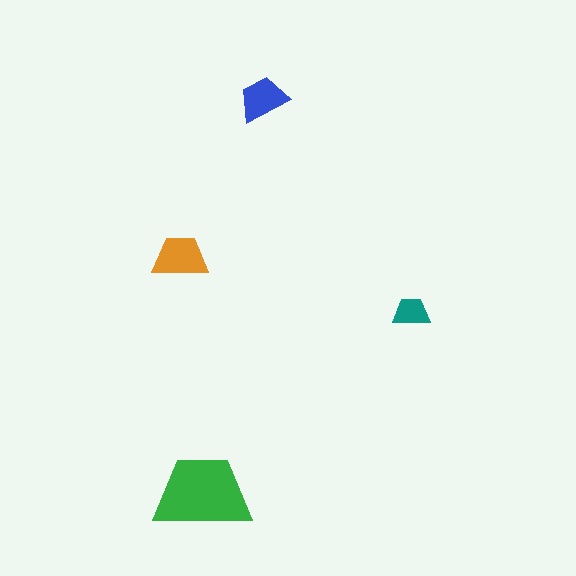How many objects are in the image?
There are 4 objects in the image.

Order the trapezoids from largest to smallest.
the green one, the orange one, the blue one, the teal one.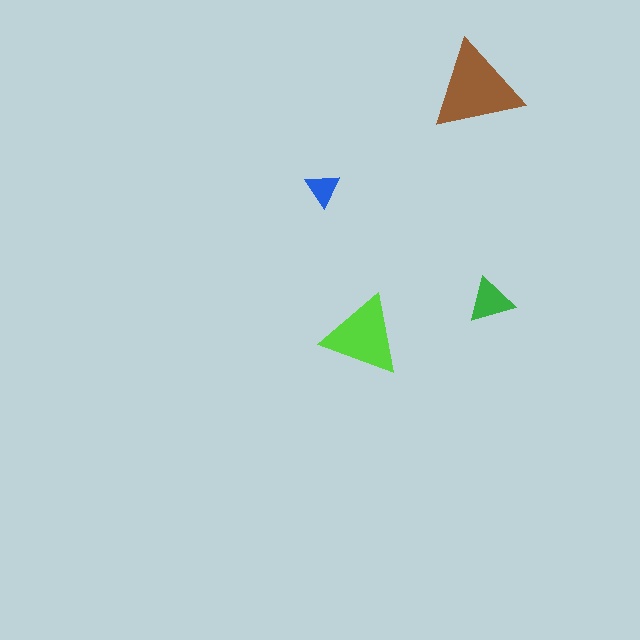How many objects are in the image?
There are 4 objects in the image.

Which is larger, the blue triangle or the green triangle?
The green one.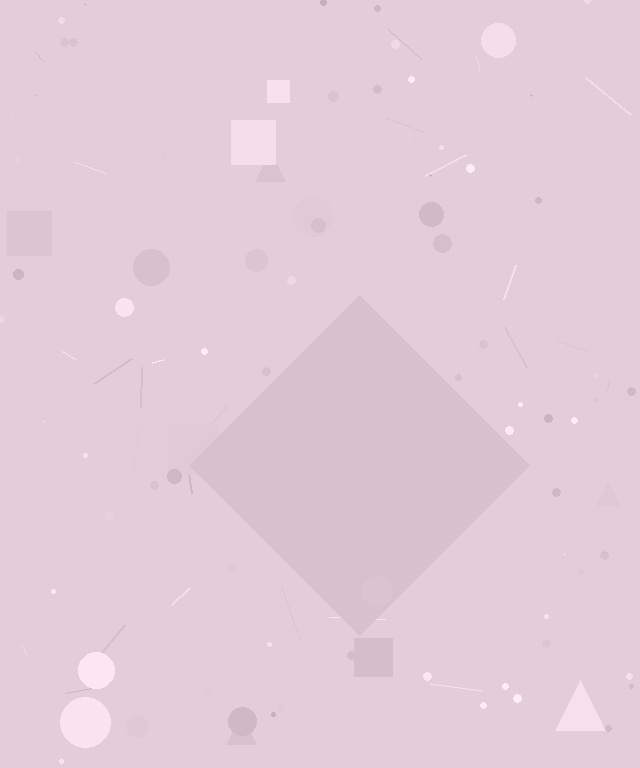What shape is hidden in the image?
A diamond is hidden in the image.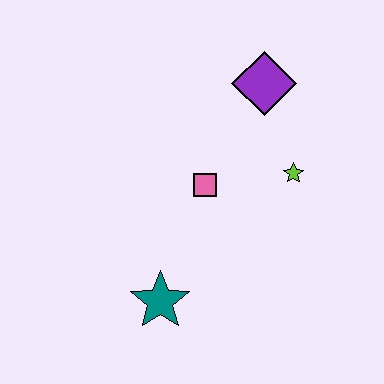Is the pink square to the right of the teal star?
Yes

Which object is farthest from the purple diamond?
The teal star is farthest from the purple diamond.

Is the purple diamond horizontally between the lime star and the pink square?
Yes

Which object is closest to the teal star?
The pink square is closest to the teal star.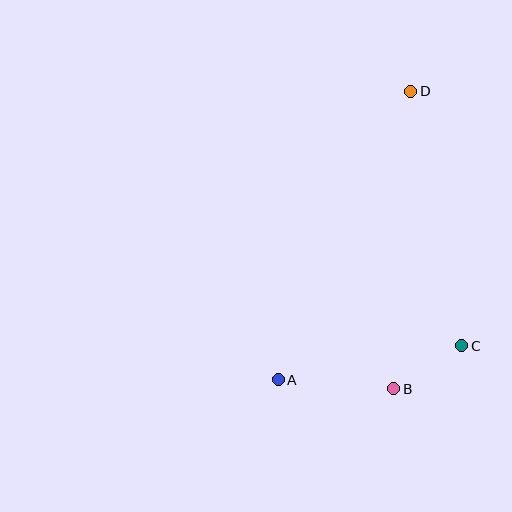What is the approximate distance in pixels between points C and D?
The distance between C and D is approximately 260 pixels.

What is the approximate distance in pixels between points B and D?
The distance between B and D is approximately 298 pixels.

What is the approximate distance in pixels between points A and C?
The distance between A and C is approximately 187 pixels.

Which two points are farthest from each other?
Points A and D are farthest from each other.